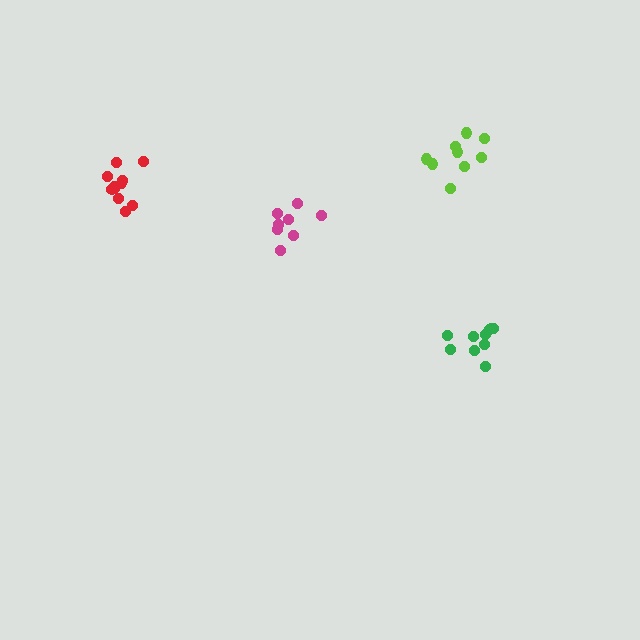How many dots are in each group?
Group 1: 9 dots, Group 2: 8 dots, Group 3: 10 dots, Group 4: 11 dots (38 total).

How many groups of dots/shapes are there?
There are 4 groups.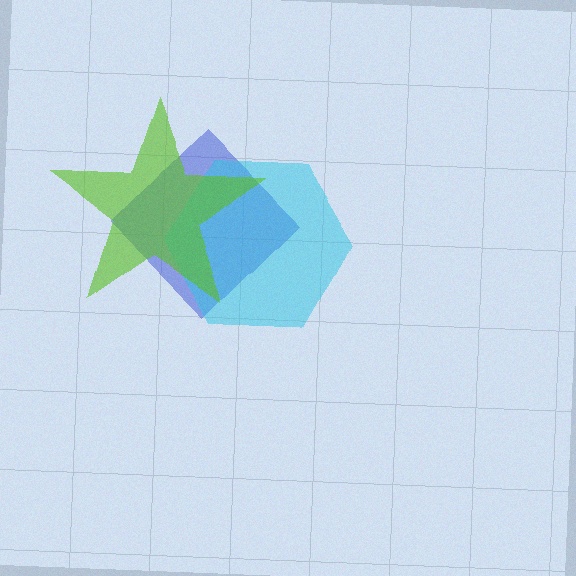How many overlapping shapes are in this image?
There are 3 overlapping shapes in the image.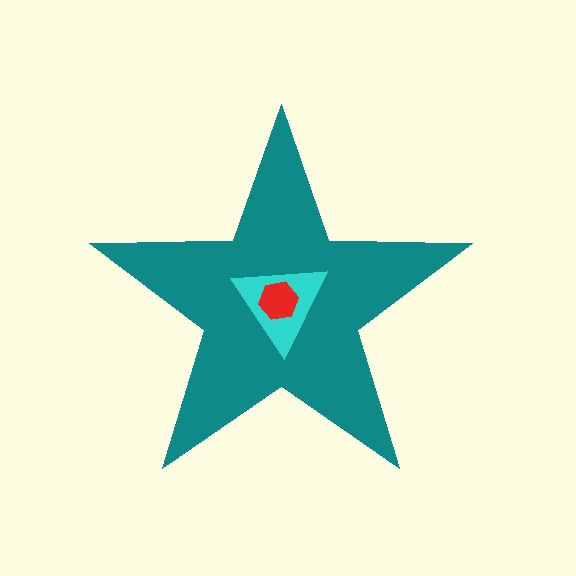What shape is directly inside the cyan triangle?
The red hexagon.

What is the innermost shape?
The red hexagon.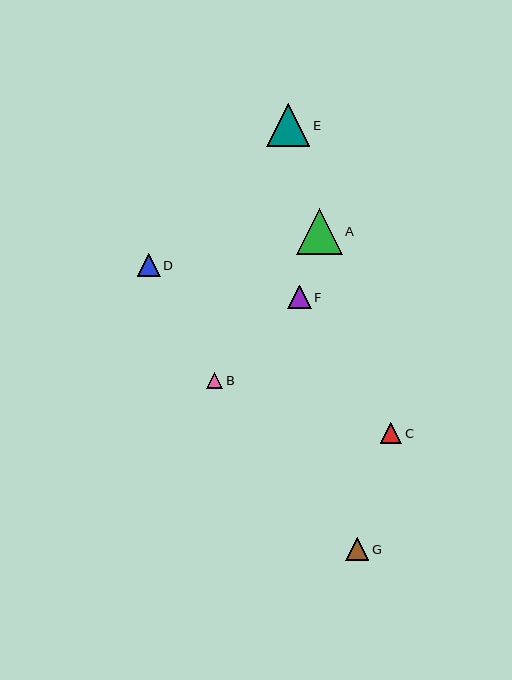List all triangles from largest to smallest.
From largest to smallest: A, E, F, D, G, C, B.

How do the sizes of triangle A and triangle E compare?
Triangle A and triangle E are approximately the same size.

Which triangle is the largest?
Triangle A is the largest with a size of approximately 46 pixels.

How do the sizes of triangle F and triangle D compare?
Triangle F and triangle D are approximately the same size.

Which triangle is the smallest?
Triangle B is the smallest with a size of approximately 16 pixels.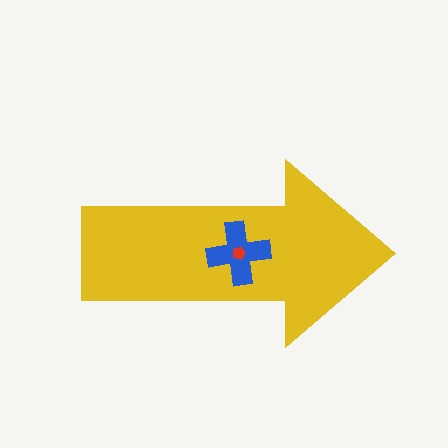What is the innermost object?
The red pentagon.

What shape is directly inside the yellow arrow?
The blue cross.